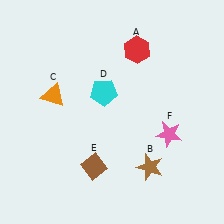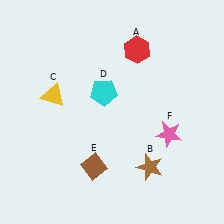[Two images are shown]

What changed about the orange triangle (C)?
In Image 1, C is orange. In Image 2, it changed to yellow.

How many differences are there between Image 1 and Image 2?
There is 1 difference between the two images.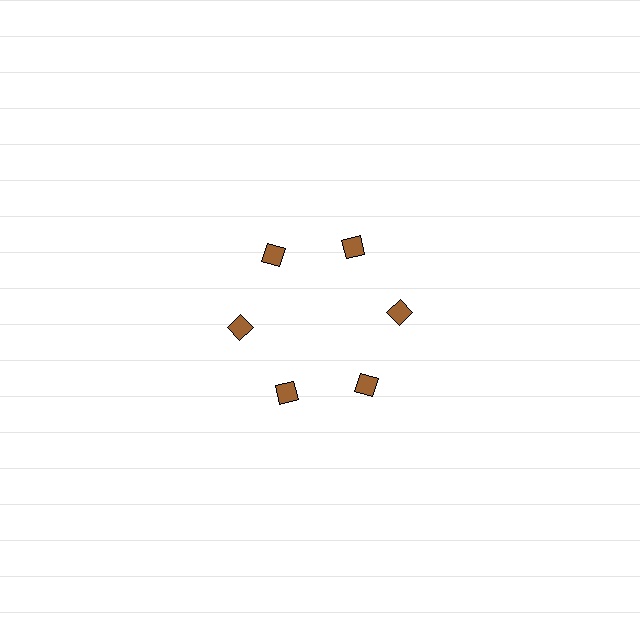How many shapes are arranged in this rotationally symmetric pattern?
There are 6 shapes, arranged in 6 groups of 1.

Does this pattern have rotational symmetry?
Yes, this pattern has 6-fold rotational symmetry. It looks the same after rotating 60 degrees around the center.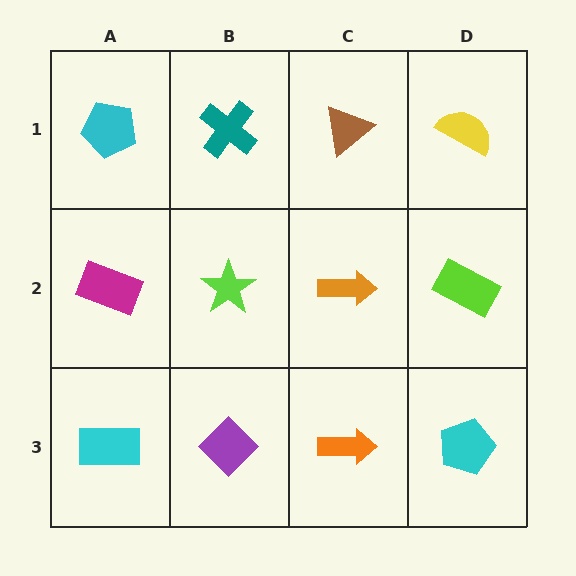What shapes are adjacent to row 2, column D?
A yellow semicircle (row 1, column D), a cyan pentagon (row 3, column D), an orange arrow (row 2, column C).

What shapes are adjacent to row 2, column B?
A teal cross (row 1, column B), a purple diamond (row 3, column B), a magenta rectangle (row 2, column A), an orange arrow (row 2, column C).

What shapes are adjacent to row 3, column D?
A lime rectangle (row 2, column D), an orange arrow (row 3, column C).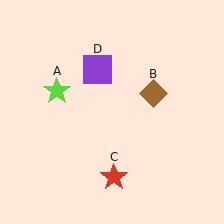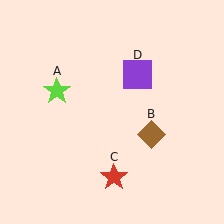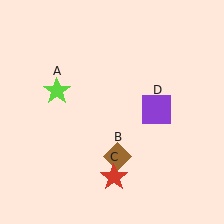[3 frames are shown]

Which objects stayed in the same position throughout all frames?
Lime star (object A) and red star (object C) remained stationary.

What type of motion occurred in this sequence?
The brown diamond (object B), purple square (object D) rotated clockwise around the center of the scene.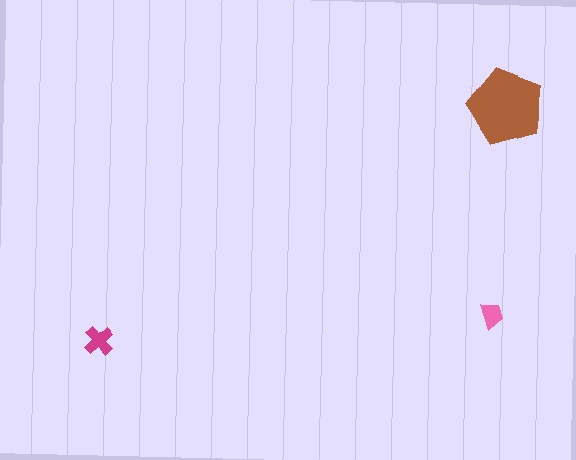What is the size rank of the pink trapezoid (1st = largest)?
3rd.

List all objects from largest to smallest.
The brown pentagon, the magenta cross, the pink trapezoid.